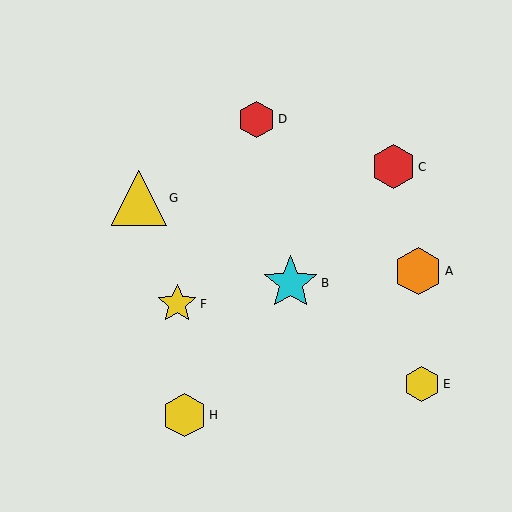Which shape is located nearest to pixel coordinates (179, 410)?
The yellow hexagon (labeled H) at (185, 415) is nearest to that location.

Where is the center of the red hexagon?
The center of the red hexagon is at (394, 167).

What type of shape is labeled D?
Shape D is a red hexagon.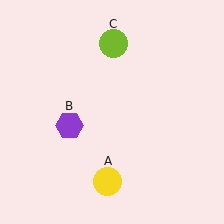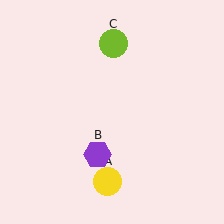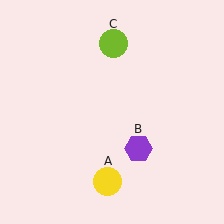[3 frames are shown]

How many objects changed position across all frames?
1 object changed position: purple hexagon (object B).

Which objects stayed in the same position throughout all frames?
Yellow circle (object A) and lime circle (object C) remained stationary.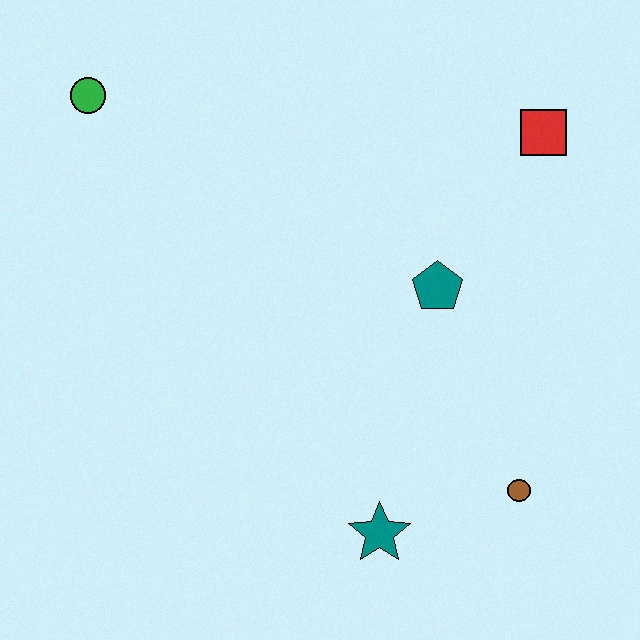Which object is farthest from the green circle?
The brown circle is farthest from the green circle.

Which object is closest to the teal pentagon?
The red square is closest to the teal pentagon.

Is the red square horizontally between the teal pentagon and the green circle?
No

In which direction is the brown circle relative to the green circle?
The brown circle is to the right of the green circle.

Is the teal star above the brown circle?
No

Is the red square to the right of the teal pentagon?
Yes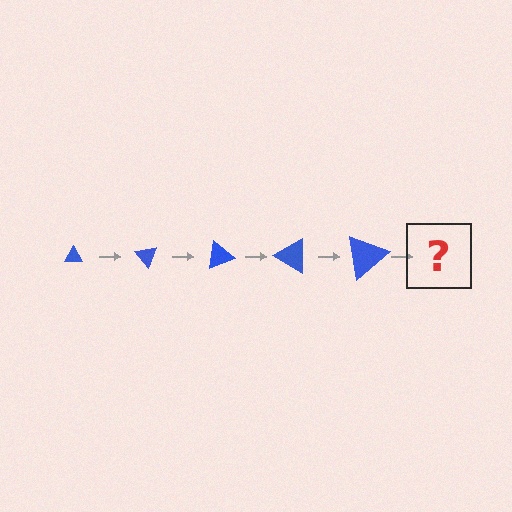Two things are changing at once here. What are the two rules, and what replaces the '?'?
The two rules are that the triangle grows larger each step and it rotates 50 degrees each step. The '?' should be a triangle, larger than the previous one and rotated 250 degrees from the start.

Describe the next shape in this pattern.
It should be a triangle, larger than the previous one and rotated 250 degrees from the start.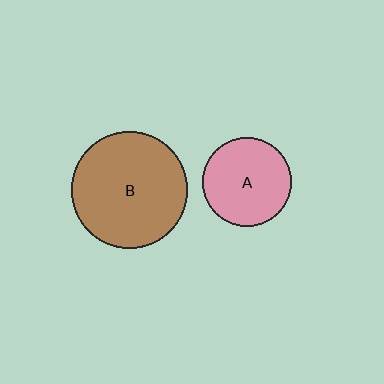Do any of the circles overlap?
No, none of the circles overlap.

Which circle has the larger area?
Circle B (brown).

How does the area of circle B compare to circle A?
Approximately 1.7 times.